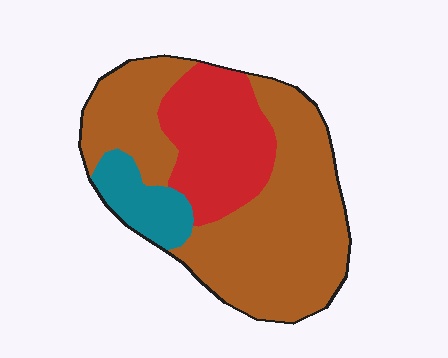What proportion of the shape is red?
Red covers 26% of the shape.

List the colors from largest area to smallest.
From largest to smallest: brown, red, teal.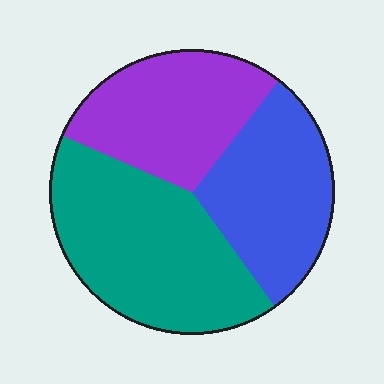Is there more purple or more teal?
Teal.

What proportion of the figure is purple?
Purple covers 29% of the figure.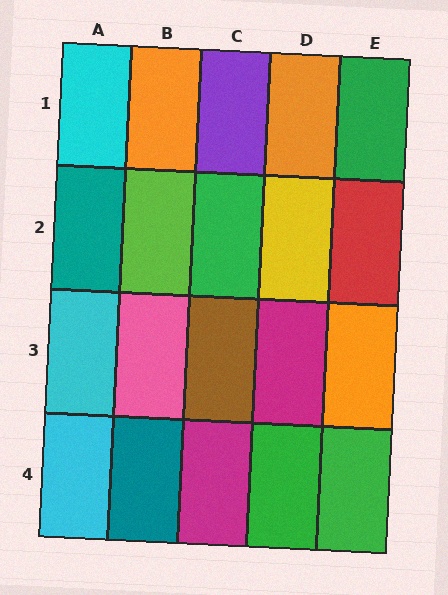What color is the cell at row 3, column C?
Brown.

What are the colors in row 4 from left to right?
Cyan, teal, magenta, green, green.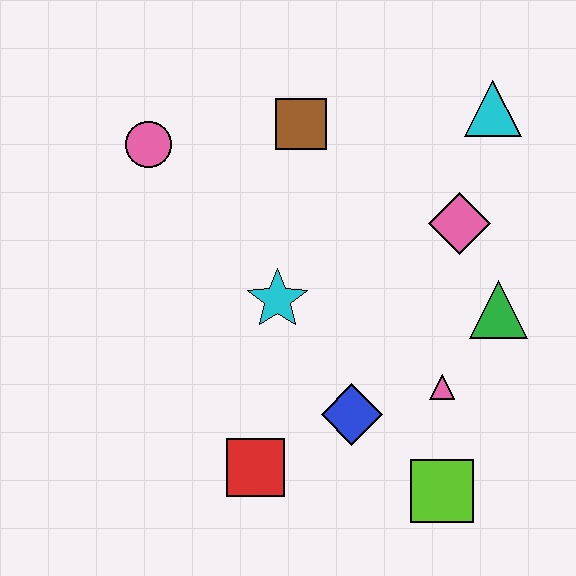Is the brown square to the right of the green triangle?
No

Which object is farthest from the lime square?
The pink circle is farthest from the lime square.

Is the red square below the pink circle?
Yes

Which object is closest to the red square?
The blue diamond is closest to the red square.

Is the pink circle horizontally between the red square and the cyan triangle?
No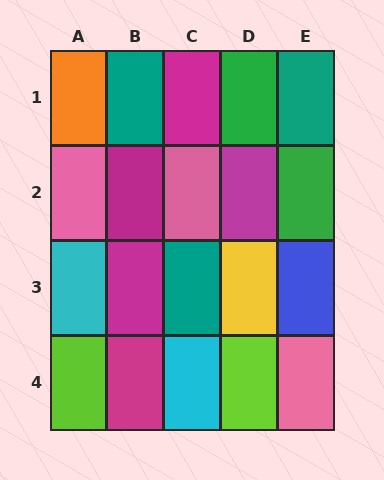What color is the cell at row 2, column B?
Magenta.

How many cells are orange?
1 cell is orange.